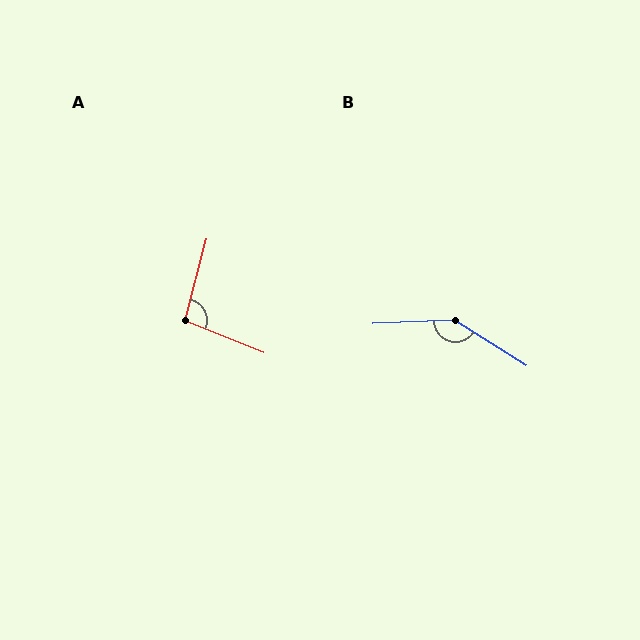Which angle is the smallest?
A, at approximately 97 degrees.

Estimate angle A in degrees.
Approximately 97 degrees.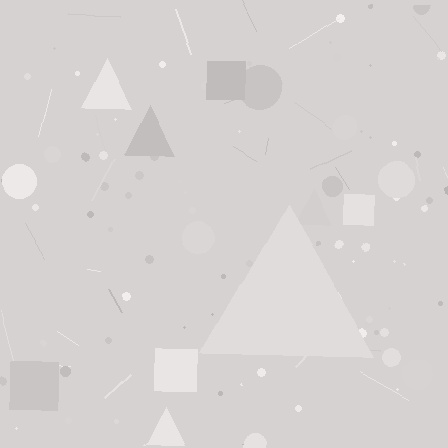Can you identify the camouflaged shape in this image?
The camouflaged shape is a triangle.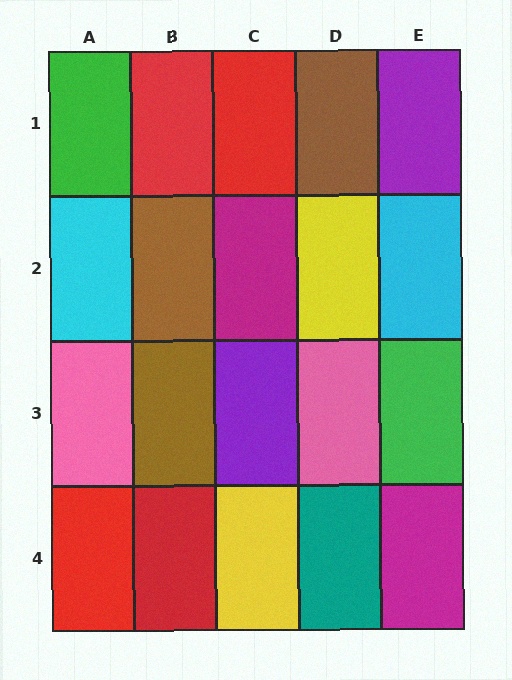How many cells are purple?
2 cells are purple.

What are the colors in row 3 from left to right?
Pink, brown, purple, pink, green.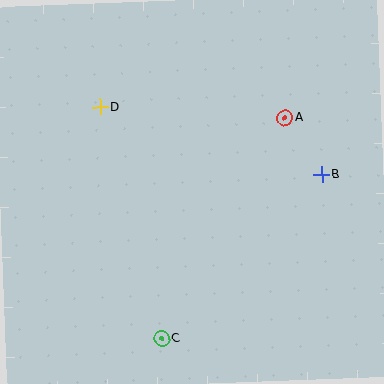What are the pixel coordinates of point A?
Point A is at (285, 118).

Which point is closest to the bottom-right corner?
Point B is closest to the bottom-right corner.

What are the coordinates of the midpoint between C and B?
The midpoint between C and B is at (242, 256).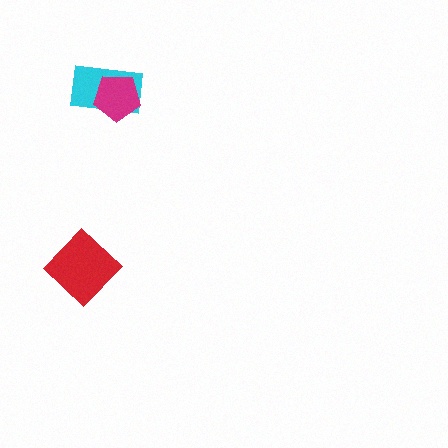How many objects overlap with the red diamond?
0 objects overlap with the red diamond.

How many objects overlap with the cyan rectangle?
1 object overlaps with the cyan rectangle.